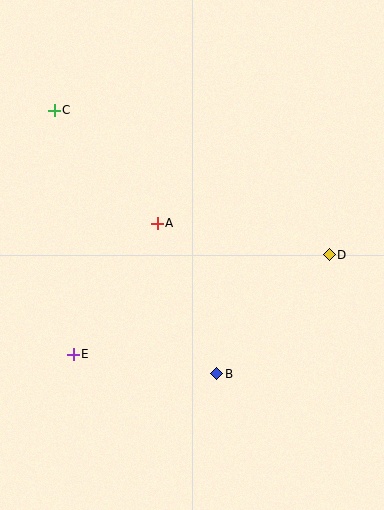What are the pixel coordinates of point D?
Point D is at (329, 255).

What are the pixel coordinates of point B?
Point B is at (217, 374).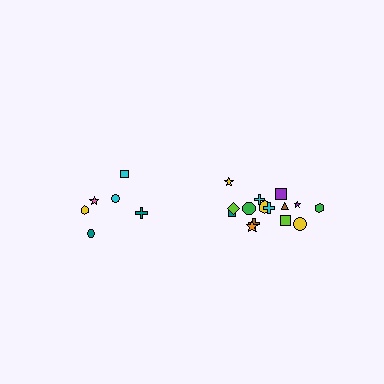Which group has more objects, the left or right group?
The right group.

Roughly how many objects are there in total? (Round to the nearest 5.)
Roughly 20 objects in total.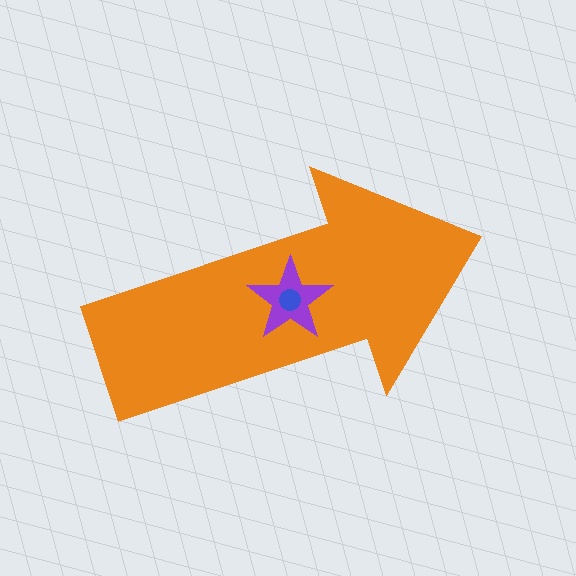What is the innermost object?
The blue circle.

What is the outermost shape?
The orange arrow.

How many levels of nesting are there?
3.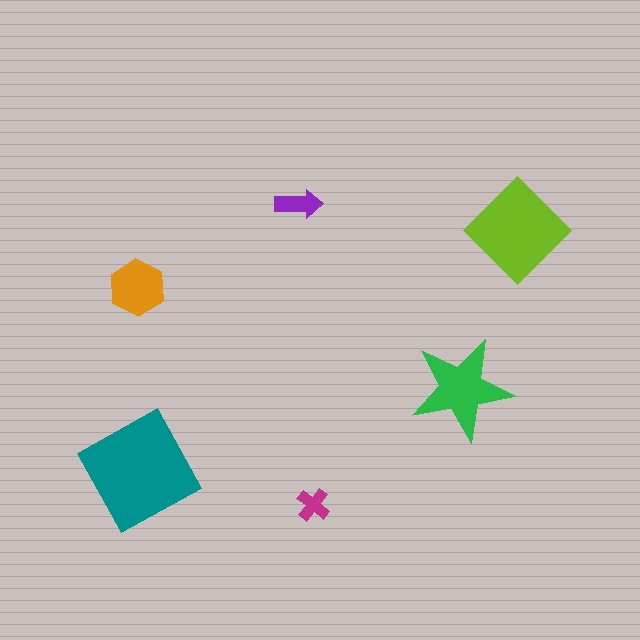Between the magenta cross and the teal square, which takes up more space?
The teal square.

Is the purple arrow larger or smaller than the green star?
Smaller.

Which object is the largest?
The teal square.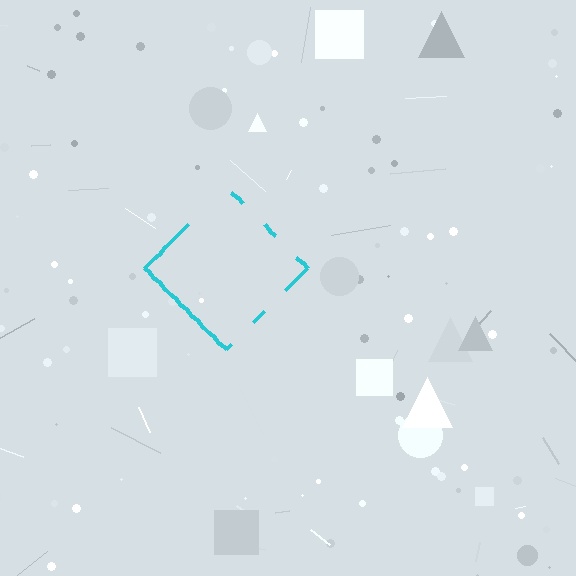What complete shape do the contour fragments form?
The contour fragments form a diamond.